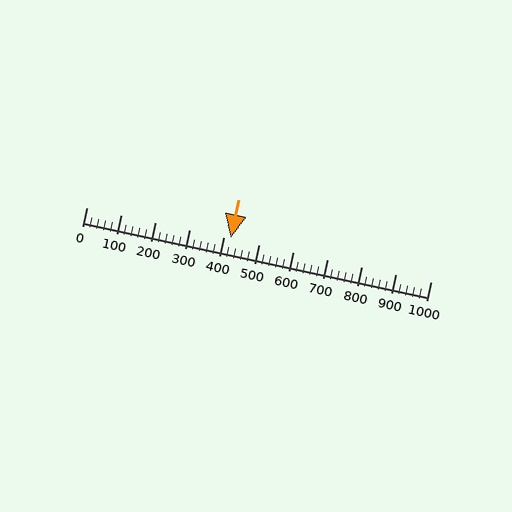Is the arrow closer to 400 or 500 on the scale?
The arrow is closer to 400.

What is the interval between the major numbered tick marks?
The major tick marks are spaced 100 units apart.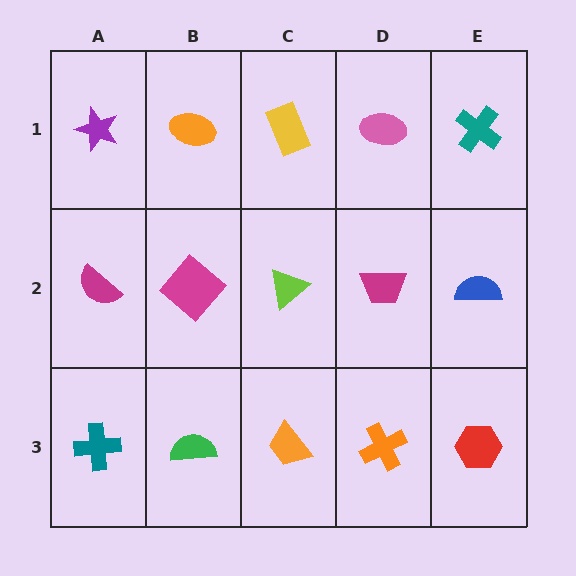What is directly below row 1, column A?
A magenta semicircle.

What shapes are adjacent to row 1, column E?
A blue semicircle (row 2, column E), a pink ellipse (row 1, column D).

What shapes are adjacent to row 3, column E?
A blue semicircle (row 2, column E), an orange cross (row 3, column D).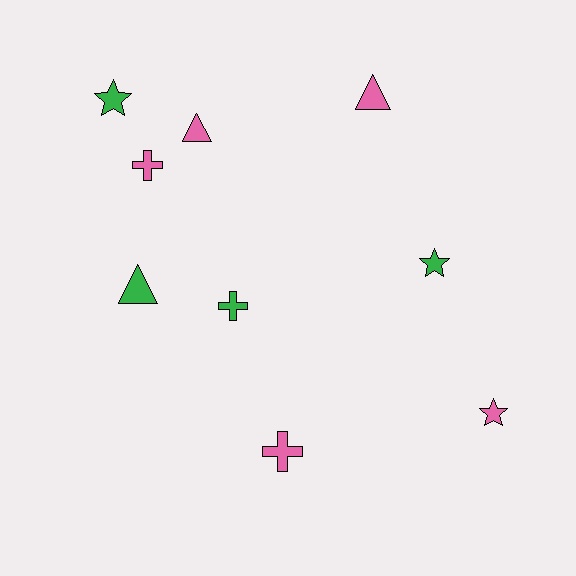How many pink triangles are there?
There are 2 pink triangles.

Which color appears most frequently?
Pink, with 5 objects.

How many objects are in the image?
There are 9 objects.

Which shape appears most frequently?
Cross, with 3 objects.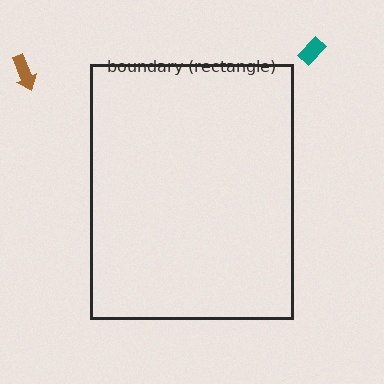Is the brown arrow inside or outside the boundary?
Outside.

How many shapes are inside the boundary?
0 inside, 2 outside.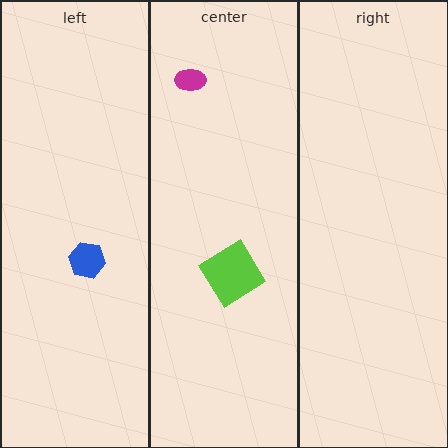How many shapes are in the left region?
1.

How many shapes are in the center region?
2.